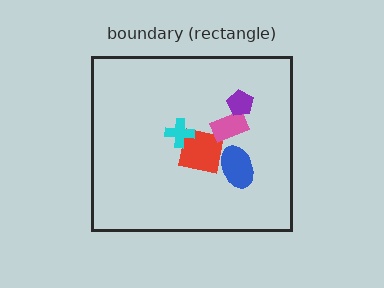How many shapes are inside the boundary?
5 inside, 0 outside.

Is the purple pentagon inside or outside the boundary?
Inside.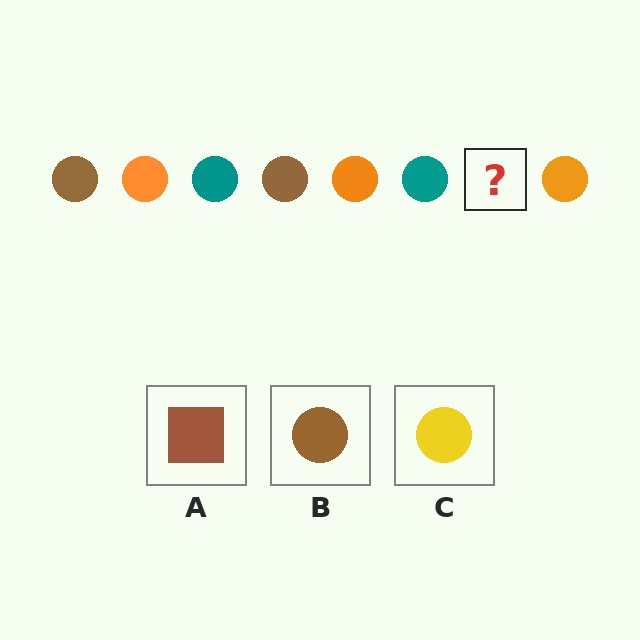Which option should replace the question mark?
Option B.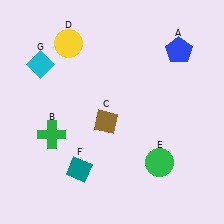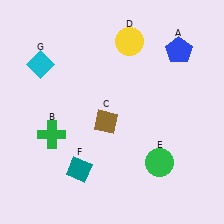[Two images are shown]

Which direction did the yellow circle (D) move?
The yellow circle (D) moved right.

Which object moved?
The yellow circle (D) moved right.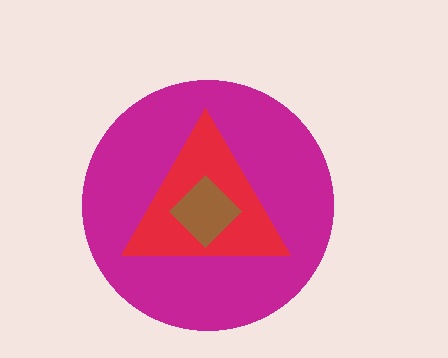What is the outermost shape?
The magenta circle.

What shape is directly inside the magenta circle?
The red triangle.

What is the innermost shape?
The brown diamond.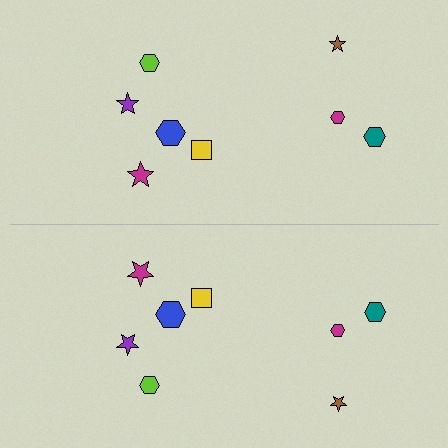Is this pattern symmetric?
Yes, this pattern has bilateral (reflection) symmetry.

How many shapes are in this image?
There are 16 shapes in this image.